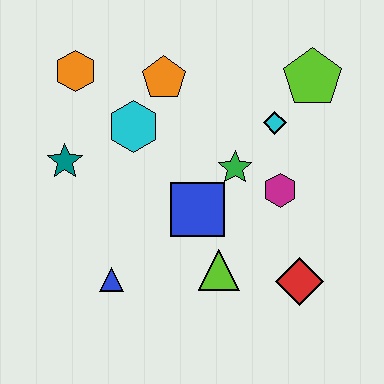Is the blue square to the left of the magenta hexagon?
Yes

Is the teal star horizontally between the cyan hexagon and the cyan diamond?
No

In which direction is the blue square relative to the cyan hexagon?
The blue square is below the cyan hexagon.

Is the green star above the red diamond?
Yes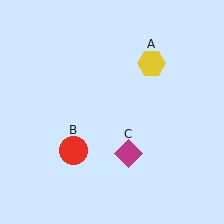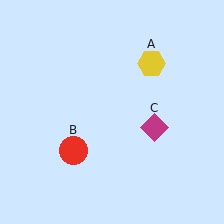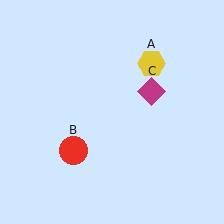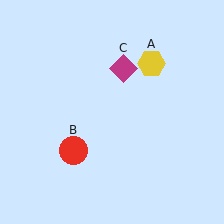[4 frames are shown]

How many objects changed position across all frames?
1 object changed position: magenta diamond (object C).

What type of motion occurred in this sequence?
The magenta diamond (object C) rotated counterclockwise around the center of the scene.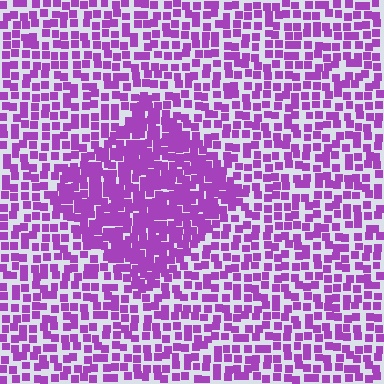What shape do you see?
I see a diamond.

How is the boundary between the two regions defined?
The boundary is defined by a change in element density (approximately 1.9x ratio). All elements are the same color, size, and shape.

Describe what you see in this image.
The image contains small purple elements arranged at two different densities. A diamond-shaped region is visible where the elements are more densely packed than the surrounding area.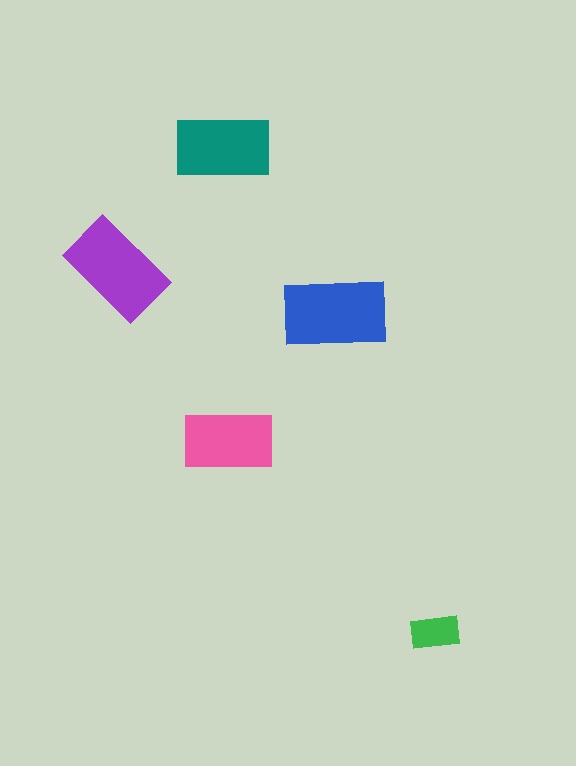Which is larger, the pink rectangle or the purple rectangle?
The purple one.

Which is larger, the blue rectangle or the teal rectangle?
The blue one.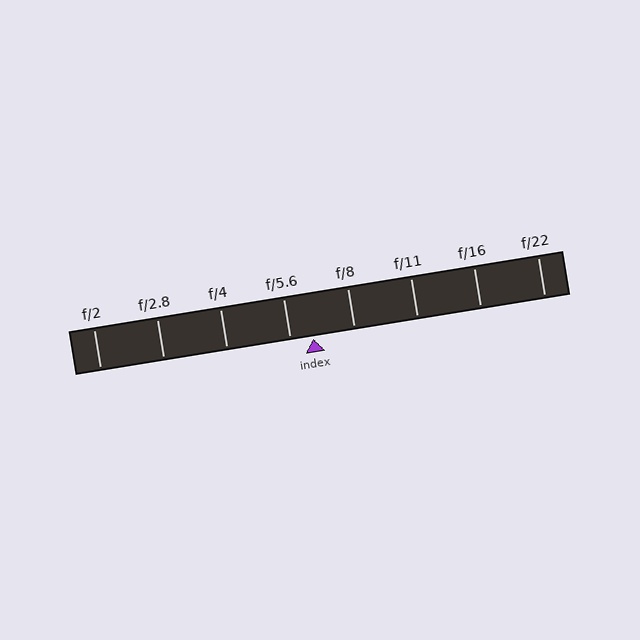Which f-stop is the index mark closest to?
The index mark is closest to f/5.6.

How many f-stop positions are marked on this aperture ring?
There are 8 f-stop positions marked.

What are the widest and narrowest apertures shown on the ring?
The widest aperture shown is f/2 and the narrowest is f/22.